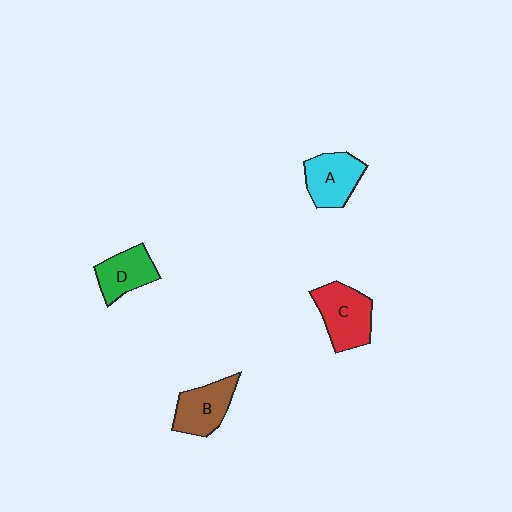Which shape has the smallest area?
Shape D (green).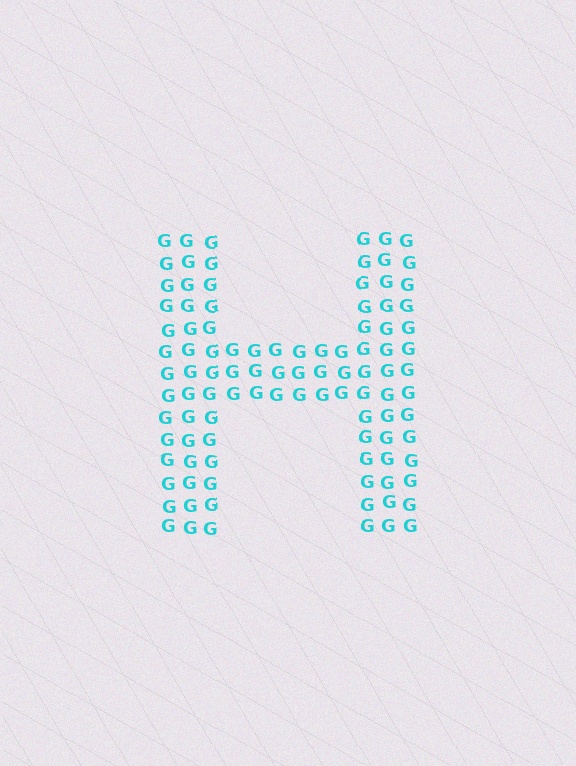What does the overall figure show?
The overall figure shows the letter H.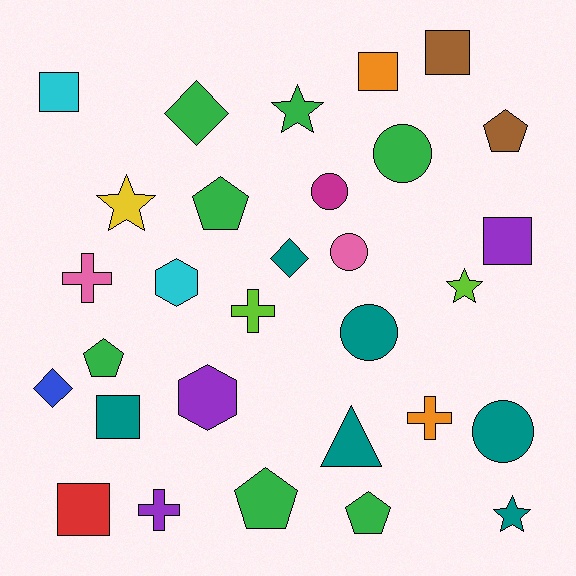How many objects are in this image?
There are 30 objects.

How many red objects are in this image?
There is 1 red object.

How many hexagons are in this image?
There are 2 hexagons.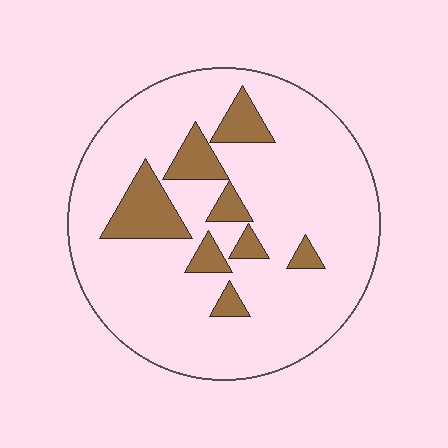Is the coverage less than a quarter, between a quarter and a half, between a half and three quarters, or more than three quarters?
Less than a quarter.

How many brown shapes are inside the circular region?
8.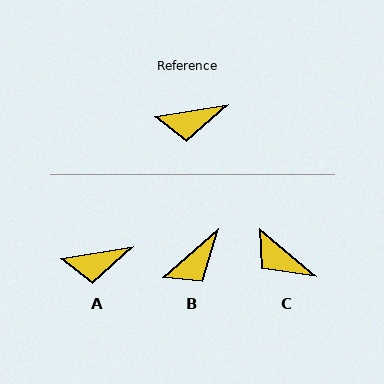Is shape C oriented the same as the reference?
No, it is off by about 50 degrees.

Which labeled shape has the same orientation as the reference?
A.